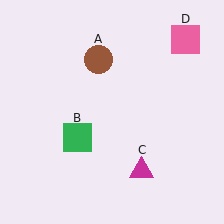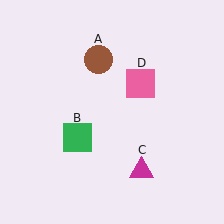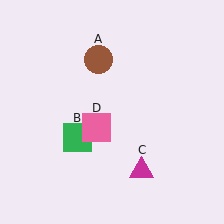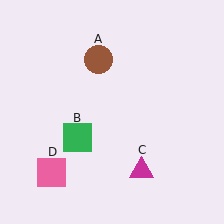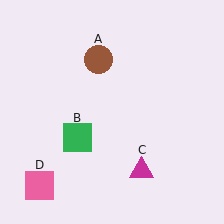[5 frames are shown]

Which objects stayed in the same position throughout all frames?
Brown circle (object A) and green square (object B) and magenta triangle (object C) remained stationary.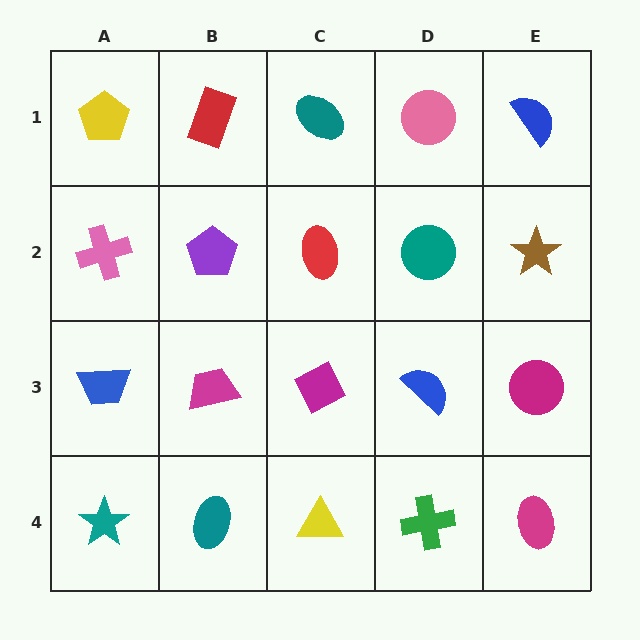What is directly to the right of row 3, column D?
A magenta circle.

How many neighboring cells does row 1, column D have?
3.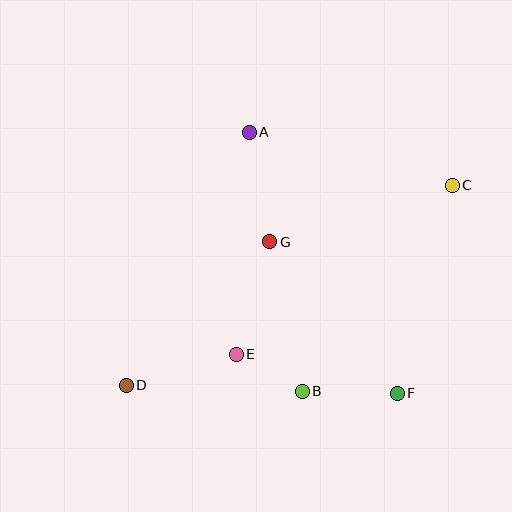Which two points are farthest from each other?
Points C and D are farthest from each other.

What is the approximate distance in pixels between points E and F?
The distance between E and F is approximately 165 pixels.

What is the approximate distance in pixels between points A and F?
The distance between A and F is approximately 300 pixels.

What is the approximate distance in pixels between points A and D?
The distance between A and D is approximately 281 pixels.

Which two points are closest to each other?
Points B and E are closest to each other.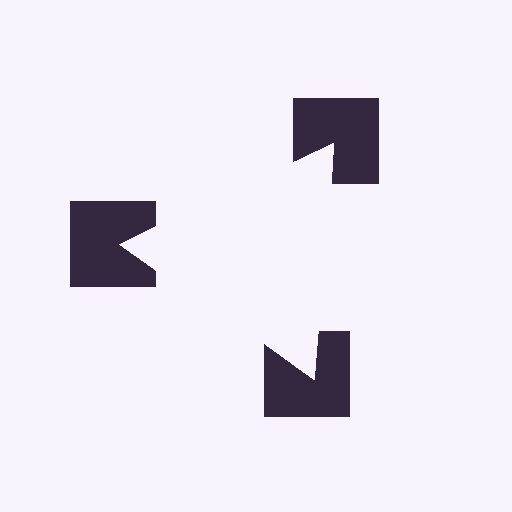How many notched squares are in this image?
There are 3 — one at each vertex of the illusory triangle.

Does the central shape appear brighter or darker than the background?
It typically appears slightly brighter than the background, even though no actual brightness change is drawn.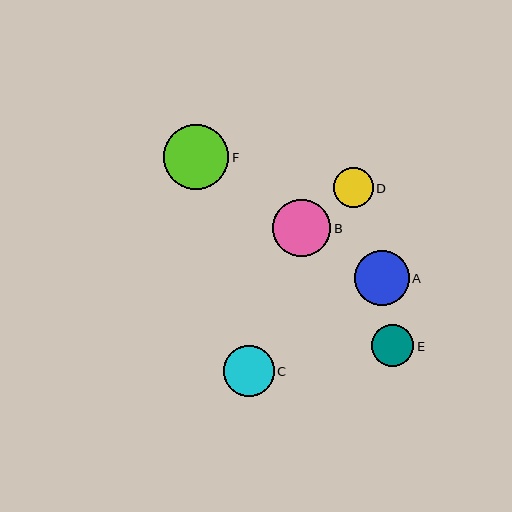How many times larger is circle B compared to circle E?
Circle B is approximately 1.4 times the size of circle E.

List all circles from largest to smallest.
From largest to smallest: F, B, A, C, E, D.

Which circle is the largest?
Circle F is the largest with a size of approximately 65 pixels.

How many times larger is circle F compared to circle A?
Circle F is approximately 1.2 times the size of circle A.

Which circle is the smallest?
Circle D is the smallest with a size of approximately 40 pixels.